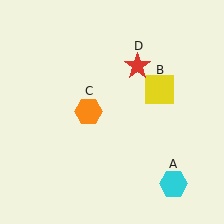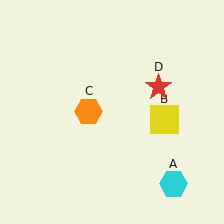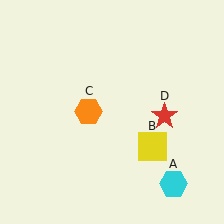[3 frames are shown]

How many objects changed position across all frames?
2 objects changed position: yellow square (object B), red star (object D).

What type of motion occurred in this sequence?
The yellow square (object B), red star (object D) rotated clockwise around the center of the scene.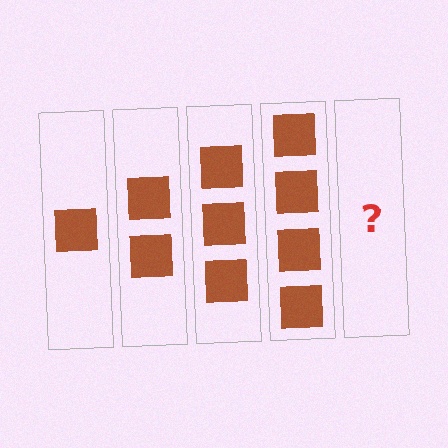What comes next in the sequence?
The next element should be 5 squares.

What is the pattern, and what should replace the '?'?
The pattern is that each step adds one more square. The '?' should be 5 squares.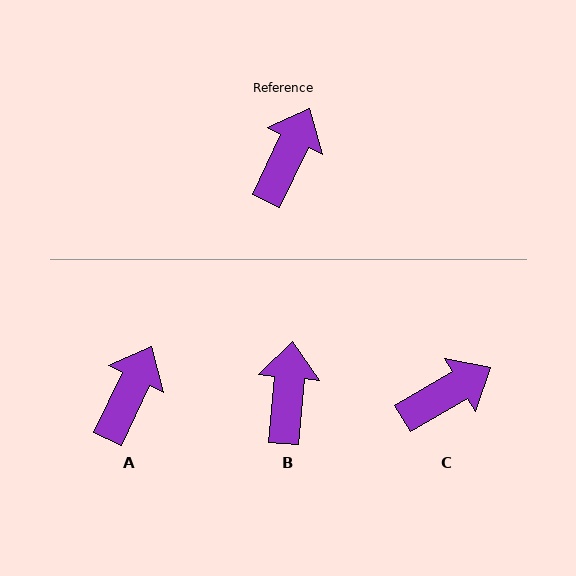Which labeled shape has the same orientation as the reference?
A.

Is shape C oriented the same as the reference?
No, it is off by about 34 degrees.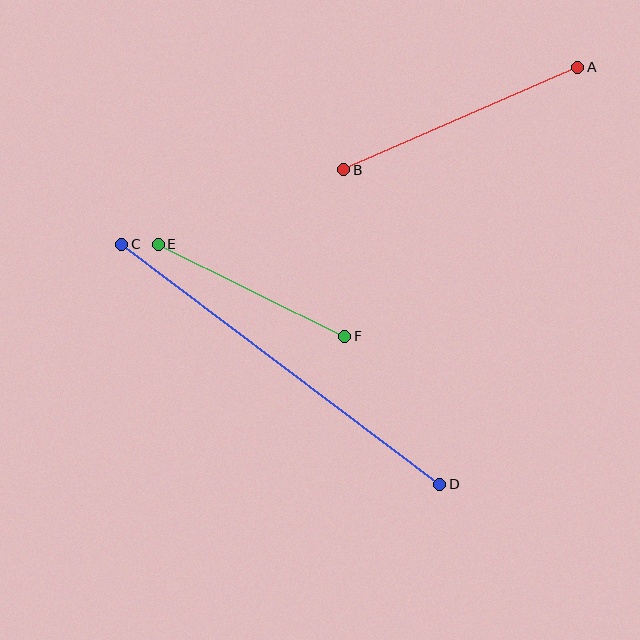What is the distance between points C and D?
The distance is approximately 399 pixels.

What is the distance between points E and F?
The distance is approximately 208 pixels.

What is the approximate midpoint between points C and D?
The midpoint is at approximately (281, 364) pixels.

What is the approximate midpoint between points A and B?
The midpoint is at approximately (461, 119) pixels.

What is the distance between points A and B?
The distance is approximately 255 pixels.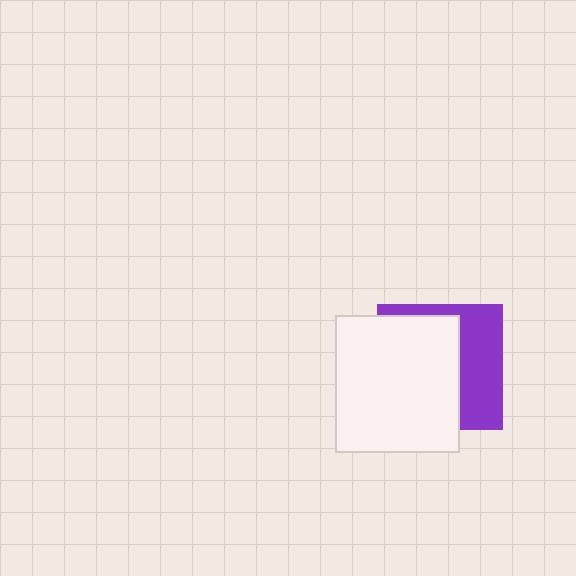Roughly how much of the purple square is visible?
A small part of it is visible (roughly 41%).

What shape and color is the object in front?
The object in front is a white rectangle.